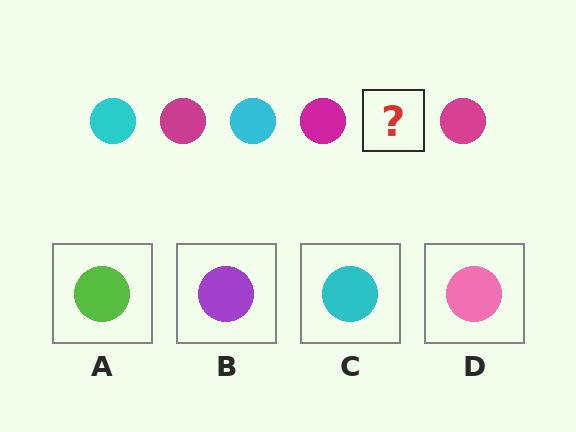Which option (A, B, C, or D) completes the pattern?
C.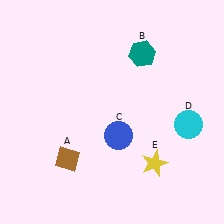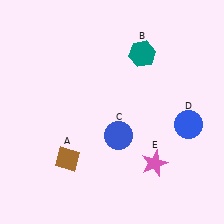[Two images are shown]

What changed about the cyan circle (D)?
In Image 1, D is cyan. In Image 2, it changed to blue.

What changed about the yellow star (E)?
In Image 1, E is yellow. In Image 2, it changed to pink.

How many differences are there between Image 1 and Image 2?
There are 2 differences between the two images.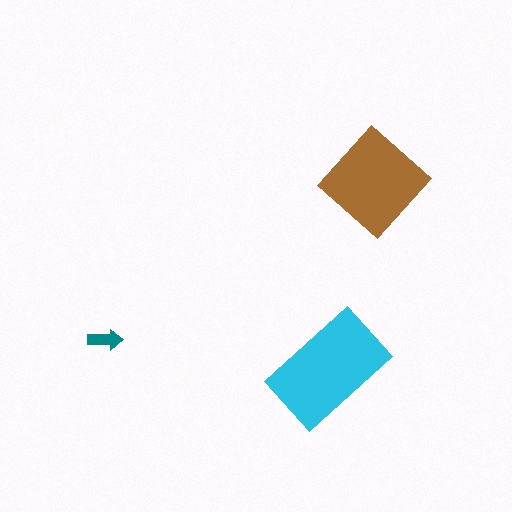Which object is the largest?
The cyan rectangle.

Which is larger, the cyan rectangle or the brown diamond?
The cyan rectangle.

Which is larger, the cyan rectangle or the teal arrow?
The cyan rectangle.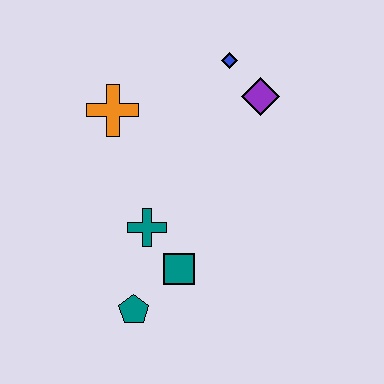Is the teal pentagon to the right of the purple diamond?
No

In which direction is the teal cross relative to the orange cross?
The teal cross is below the orange cross.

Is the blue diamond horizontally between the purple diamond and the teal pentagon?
Yes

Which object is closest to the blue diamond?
The purple diamond is closest to the blue diamond.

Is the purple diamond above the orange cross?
Yes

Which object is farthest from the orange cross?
The teal pentagon is farthest from the orange cross.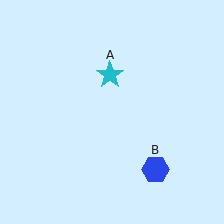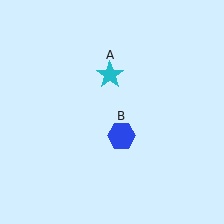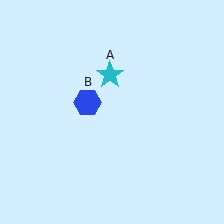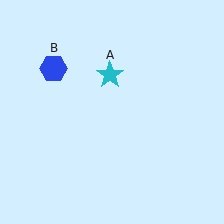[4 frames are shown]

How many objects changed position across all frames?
1 object changed position: blue hexagon (object B).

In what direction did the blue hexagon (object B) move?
The blue hexagon (object B) moved up and to the left.